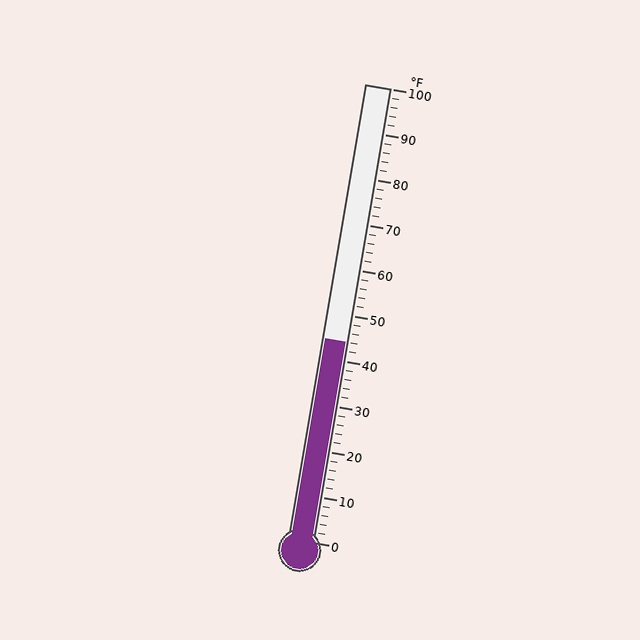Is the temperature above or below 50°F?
The temperature is below 50°F.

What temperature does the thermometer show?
The thermometer shows approximately 44°F.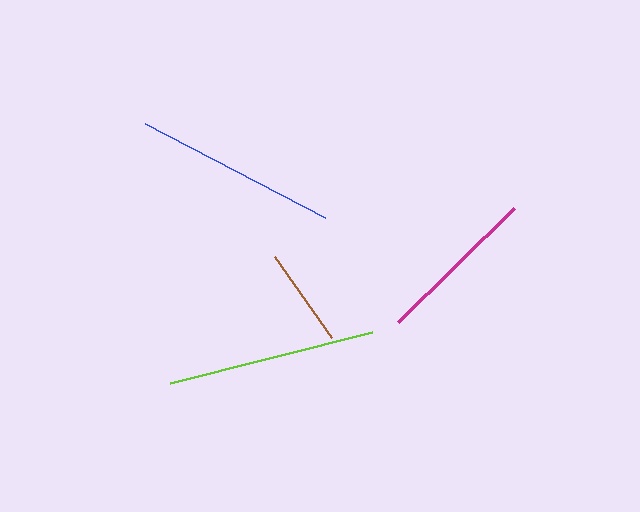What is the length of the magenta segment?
The magenta segment is approximately 162 pixels long.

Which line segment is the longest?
The lime line is the longest at approximately 208 pixels.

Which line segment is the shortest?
The brown line is the shortest at approximately 99 pixels.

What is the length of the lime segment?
The lime segment is approximately 208 pixels long.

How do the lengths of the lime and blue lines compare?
The lime and blue lines are approximately the same length.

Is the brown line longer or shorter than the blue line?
The blue line is longer than the brown line.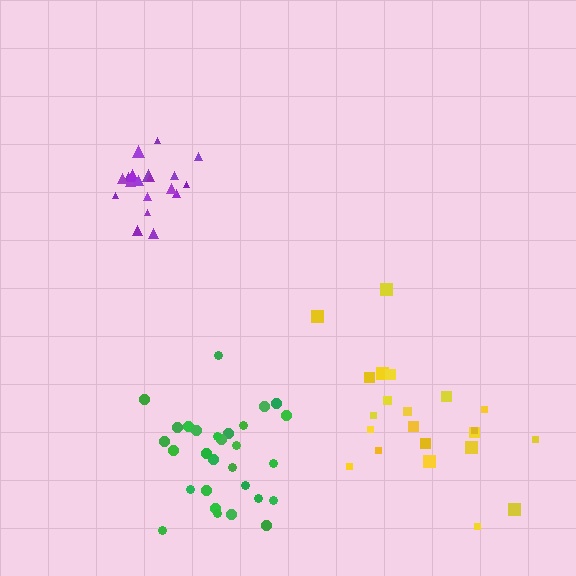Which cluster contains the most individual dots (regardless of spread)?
Green (29).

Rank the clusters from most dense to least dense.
purple, green, yellow.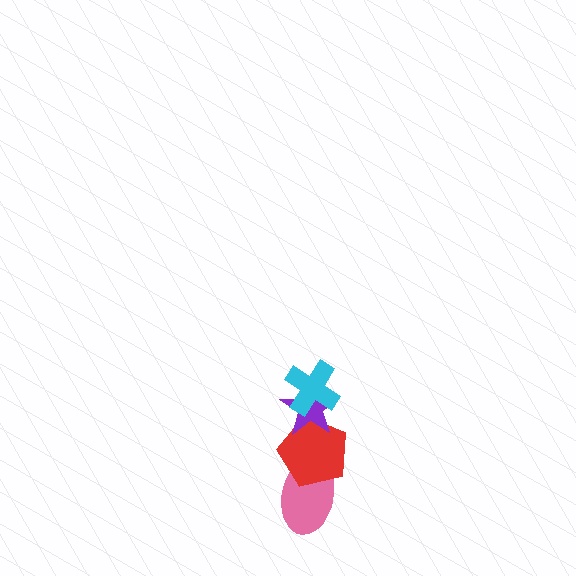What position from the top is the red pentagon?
The red pentagon is 3rd from the top.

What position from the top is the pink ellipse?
The pink ellipse is 4th from the top.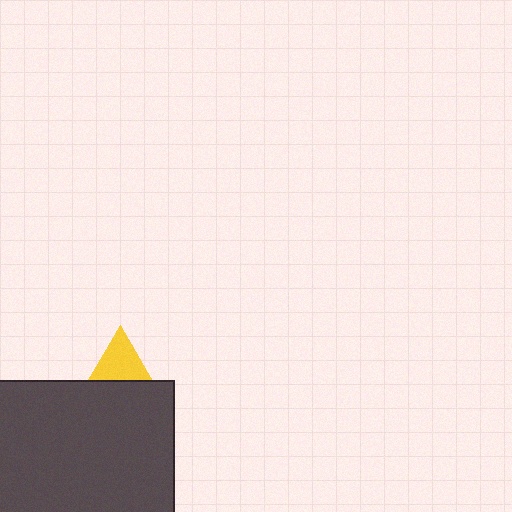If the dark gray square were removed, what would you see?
You would see the complete yellow triangle.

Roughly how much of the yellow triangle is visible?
A small part of it is visible (roughly 35%).